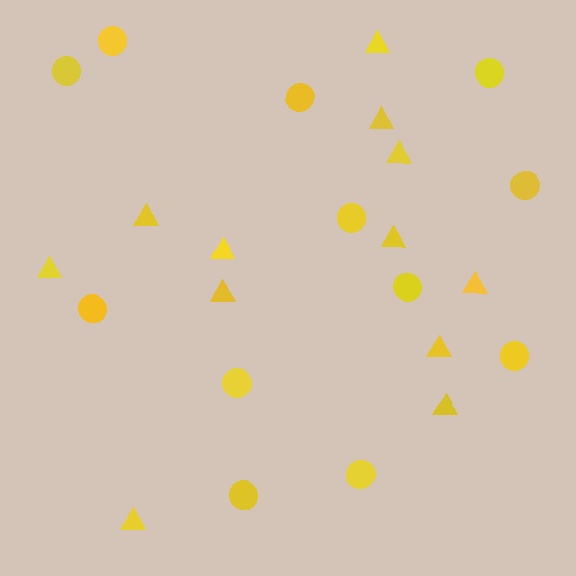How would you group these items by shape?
There are 2 groups: one group of triangles (12) and one group of circles (12).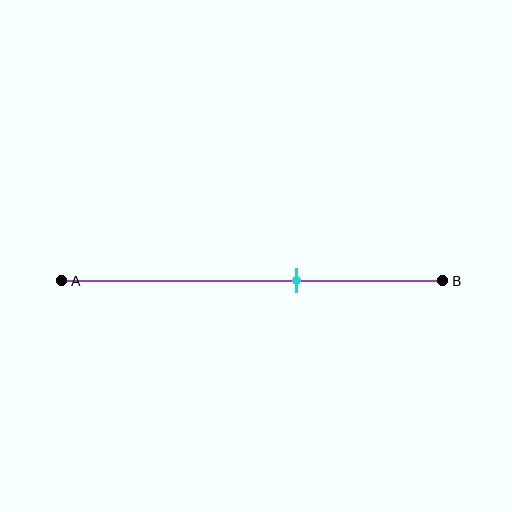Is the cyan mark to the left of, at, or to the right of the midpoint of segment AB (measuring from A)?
The cyan mark is to the right of the midpoint of segment AB.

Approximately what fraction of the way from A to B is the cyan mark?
The cyan mark is approximately 60% of the way from A to B.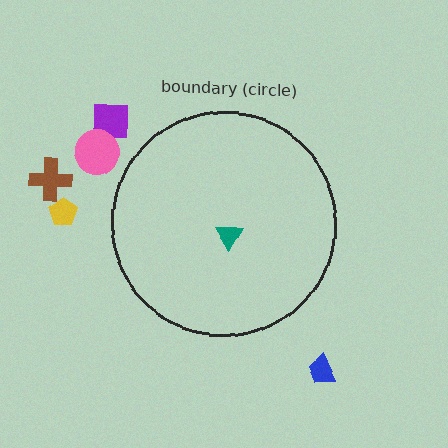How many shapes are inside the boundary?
1 inside, 5 outside.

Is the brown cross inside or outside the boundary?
Outside.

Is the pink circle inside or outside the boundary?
Outside.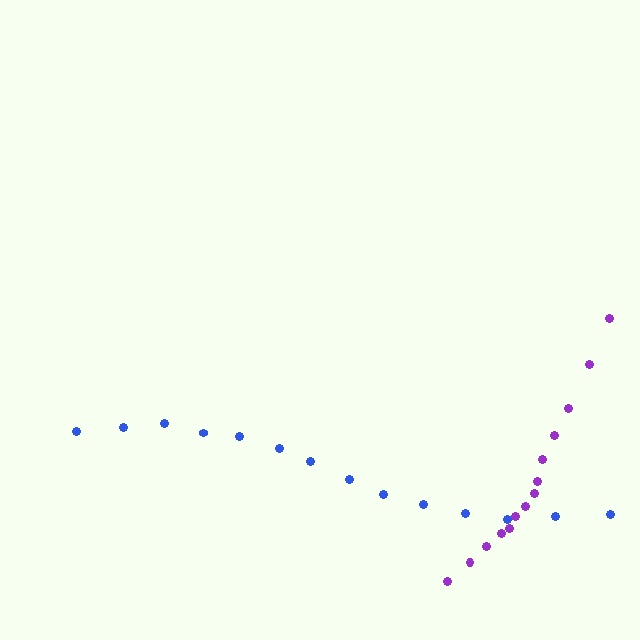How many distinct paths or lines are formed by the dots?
There are 2 distinct paths.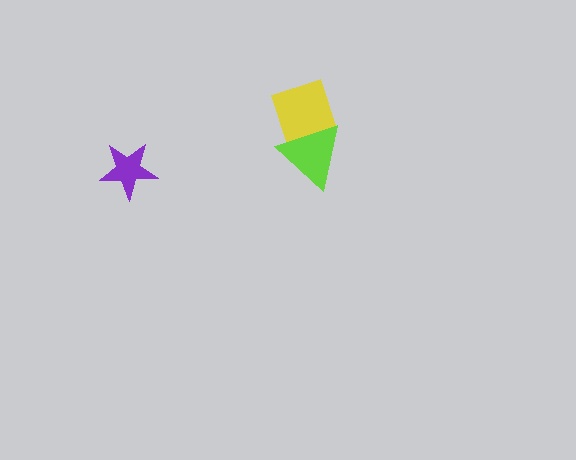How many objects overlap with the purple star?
0 objects overlap with the purple star.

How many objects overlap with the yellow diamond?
1 object overlaps with the yellow diamond.